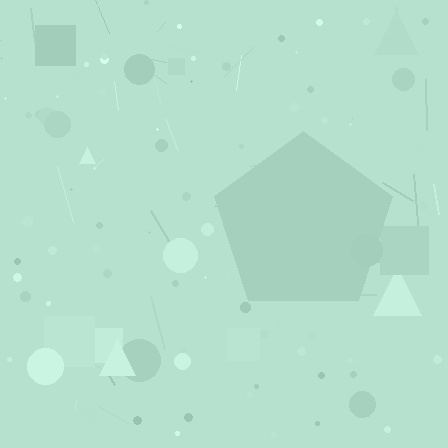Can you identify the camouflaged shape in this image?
The camouflaged shape is a pentagon.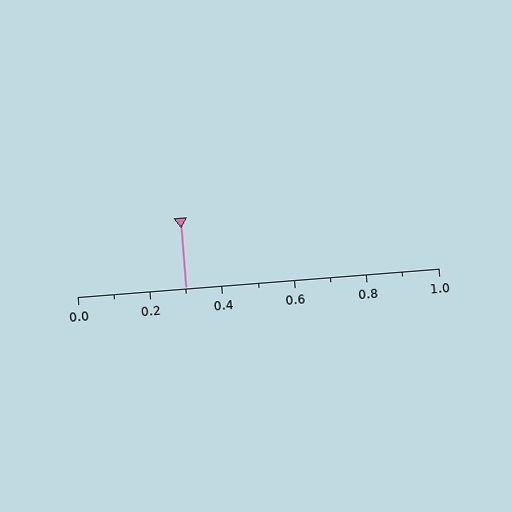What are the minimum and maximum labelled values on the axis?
The axis runs from 0.0 to 1.0.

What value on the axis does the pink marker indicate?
The marker indicates approximately 0.3.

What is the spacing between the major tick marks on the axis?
The major ticks are spaced 0.2 apart.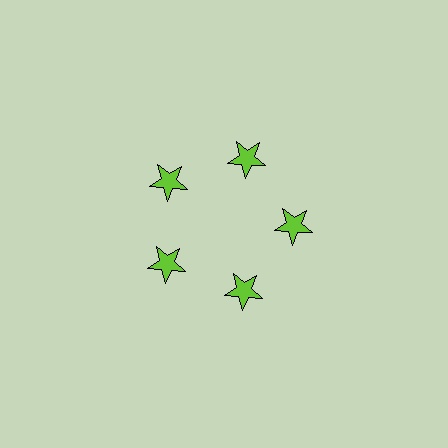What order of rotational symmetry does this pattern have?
This pattern has 5-fold rotational symmetry.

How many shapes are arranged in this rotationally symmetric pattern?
There are 5 shapes, arranged in 5 groups of 1.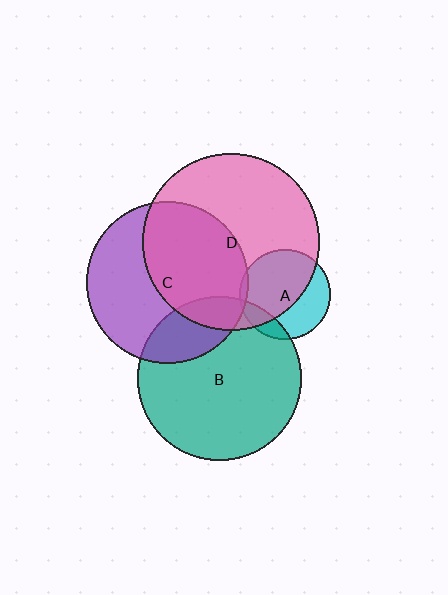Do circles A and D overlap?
Yes.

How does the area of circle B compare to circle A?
Approximately 3.3 times.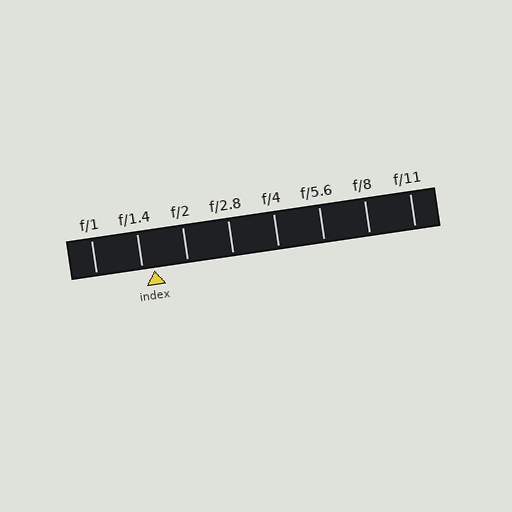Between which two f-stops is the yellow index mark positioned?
The index mark is between f/1.4 and f/2.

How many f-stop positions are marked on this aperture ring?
There are 8 f-stop positions marked.